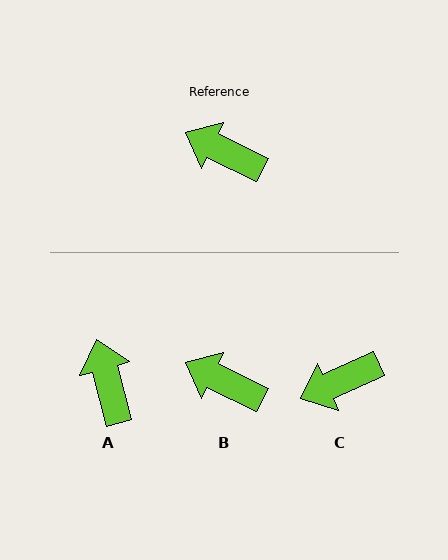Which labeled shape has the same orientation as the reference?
B.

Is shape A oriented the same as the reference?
No, it is off by about 49 degrees.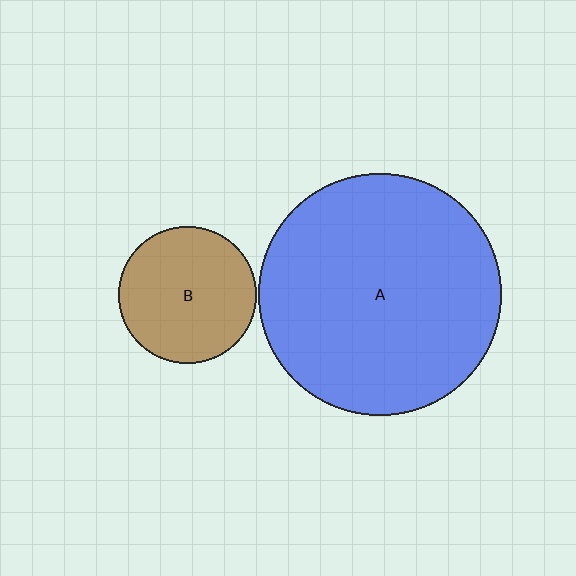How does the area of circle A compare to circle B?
Approximately 3.1 times.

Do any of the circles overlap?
No, none of the circles overlap.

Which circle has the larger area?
Circle A (blue).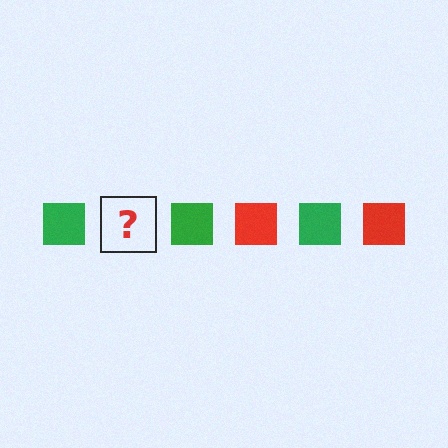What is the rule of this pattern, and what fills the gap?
The rule is that the pattern cycles through green, red squares. The gap should be filled with a red square.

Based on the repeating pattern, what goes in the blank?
The blank should be a red square.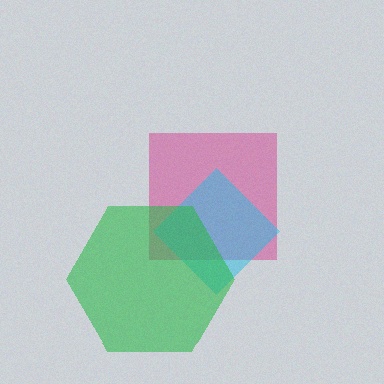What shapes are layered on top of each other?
The layered shapes are: a magenta square, a cyan diamond, a green hexagon.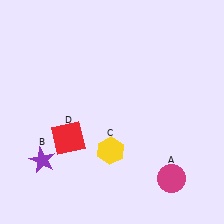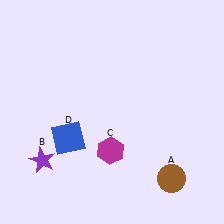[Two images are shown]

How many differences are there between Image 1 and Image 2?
There are 3 differences between the two images.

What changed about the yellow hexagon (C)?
In Image 1, C is yellow. In Image 2, it changed to magenta.